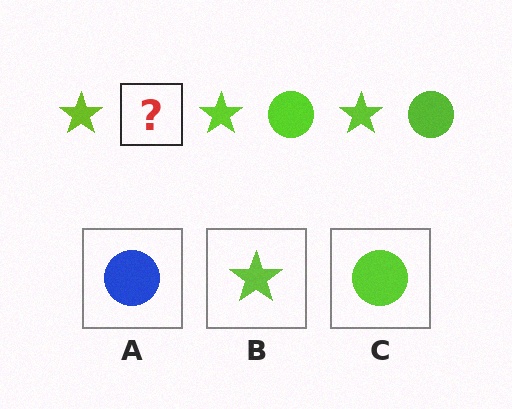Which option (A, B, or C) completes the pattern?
C.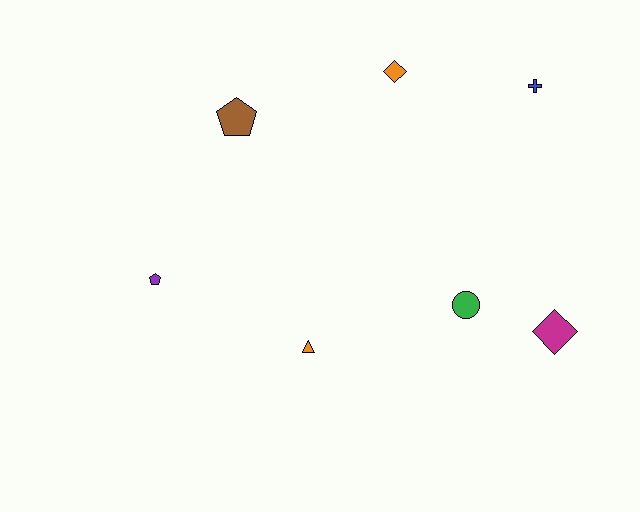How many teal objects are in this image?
There are no teal objects.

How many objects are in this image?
There are 7 objects.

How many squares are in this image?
There are no squares.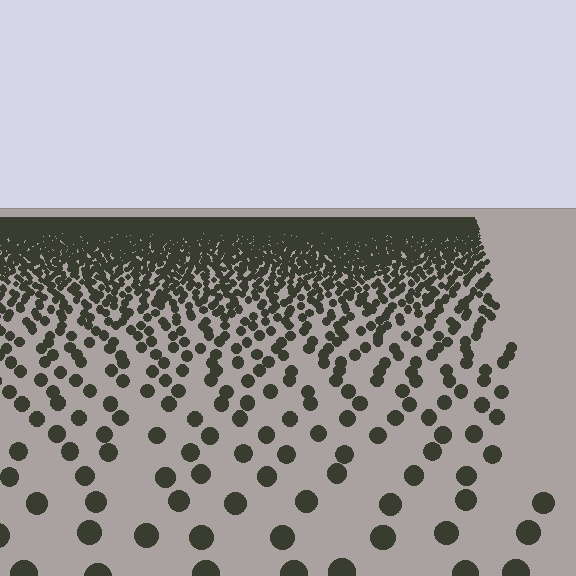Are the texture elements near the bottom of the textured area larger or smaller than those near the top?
Larger. Near the bottom, elements are closer to the viewer and appear at a bigger on-screen size.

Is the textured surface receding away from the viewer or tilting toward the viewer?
The surface is receding away from the viewer. Texture elements get smaller and denser toward the top.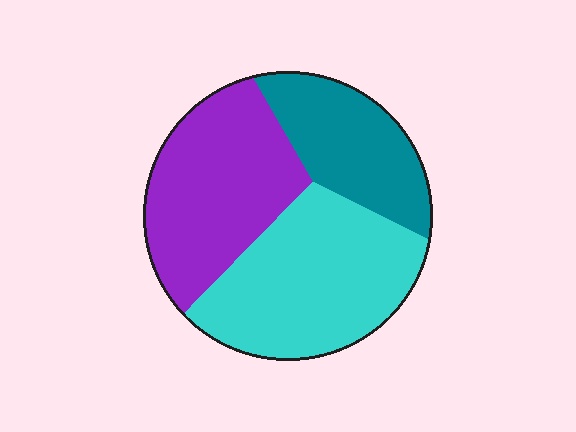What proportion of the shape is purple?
Purple takes up about three eighths (3/8) of the shape.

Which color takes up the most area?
Cyan, at roughly 40%.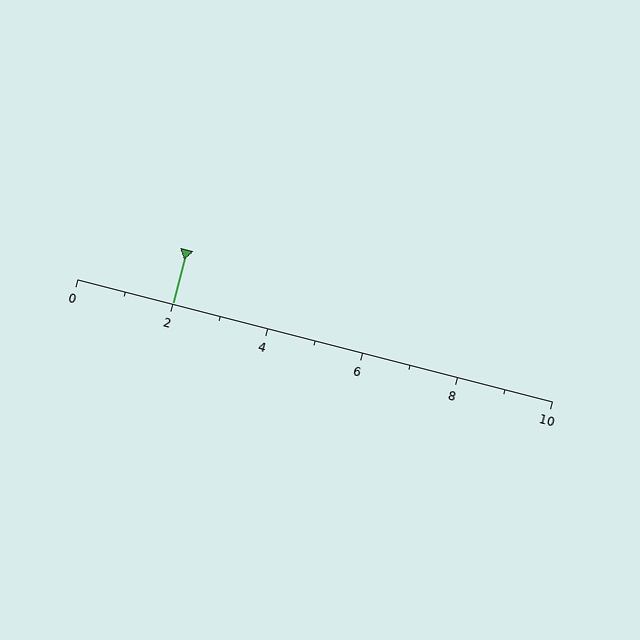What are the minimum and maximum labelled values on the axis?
The axis runs from 0 to 10.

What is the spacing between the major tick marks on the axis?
The major ticks are spaced 2 apart.